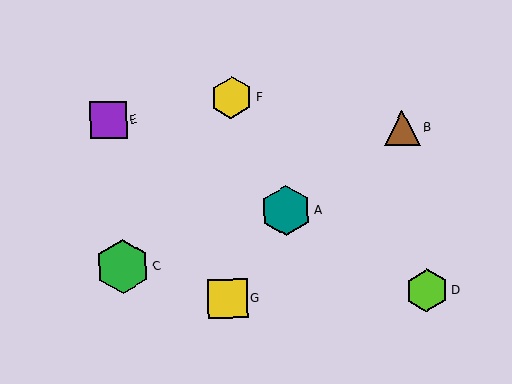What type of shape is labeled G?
Shape G is a yellow square.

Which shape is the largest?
The green hexagon (labeled C) is the largest.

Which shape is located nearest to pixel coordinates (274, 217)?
The teal hexagon (labeled A) at (286, 211) is nearest to that location.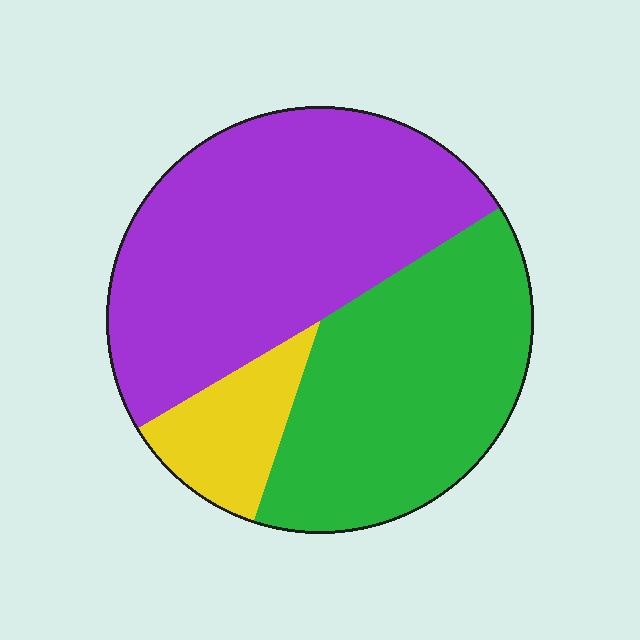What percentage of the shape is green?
Green takes up about two fifths (2/5) of the shape.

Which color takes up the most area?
Purple, at roughly 50%.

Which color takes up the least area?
Yellow, at roughly 10%.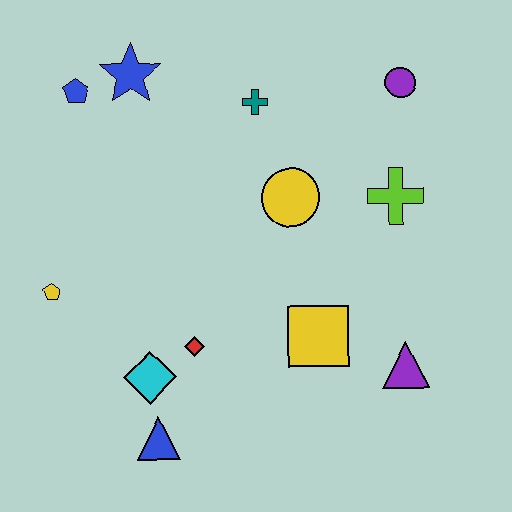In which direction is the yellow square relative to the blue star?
The yellow square is below the blue star.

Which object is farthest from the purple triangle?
The blue pentagon is farthest from the purple triangle.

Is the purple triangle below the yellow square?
Yes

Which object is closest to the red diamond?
The cyan diamond is closest to the red diamond.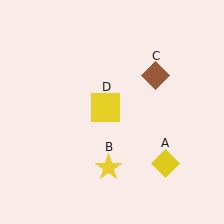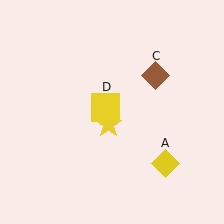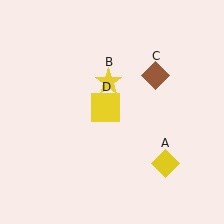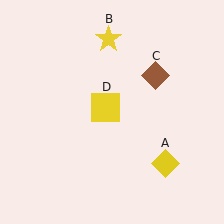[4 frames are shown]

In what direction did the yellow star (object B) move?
The yellow star (object B) moved up.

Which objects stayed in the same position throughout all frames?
Yellow diamond (object A) and brown diamond (object C) and yellow square (object D) remained stationary.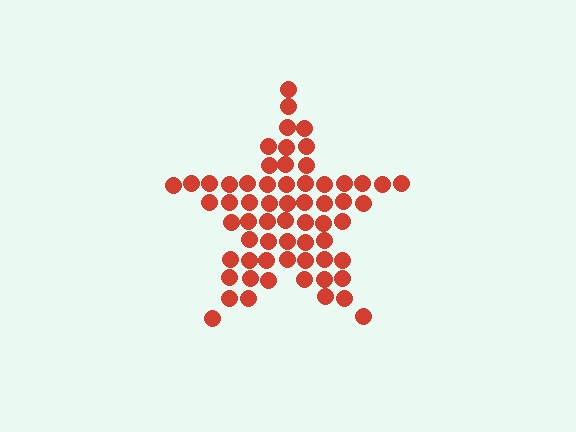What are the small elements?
The small elements are circles.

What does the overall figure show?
The overall figure shows a star.